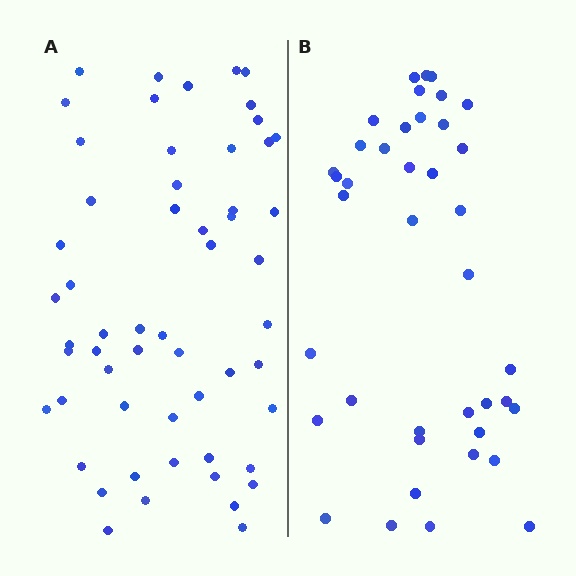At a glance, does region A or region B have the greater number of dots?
Region A (the left region) has more dots.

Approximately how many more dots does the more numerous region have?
Region A has approximately 15 more dots than region B.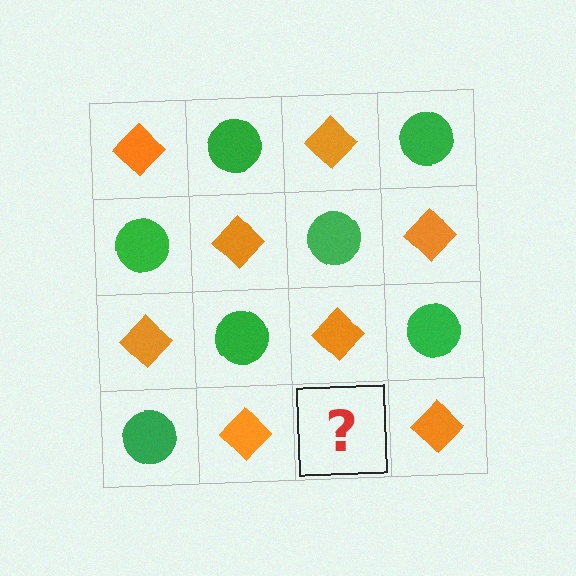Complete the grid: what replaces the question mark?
The question mark should be replaced with a green circle.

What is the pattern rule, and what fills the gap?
The rule is that it alternates orange diamond and green circle in a checkerboard pattern. The gap should be filled with a green circle.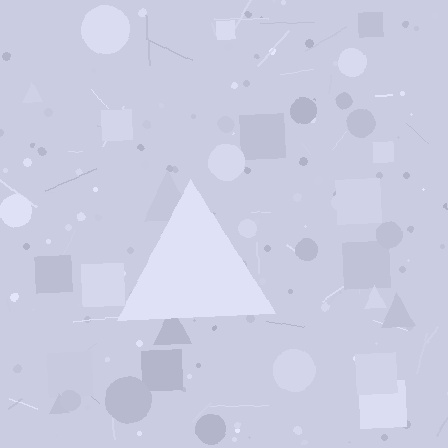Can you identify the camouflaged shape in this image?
The camouflaged shape is a triangle.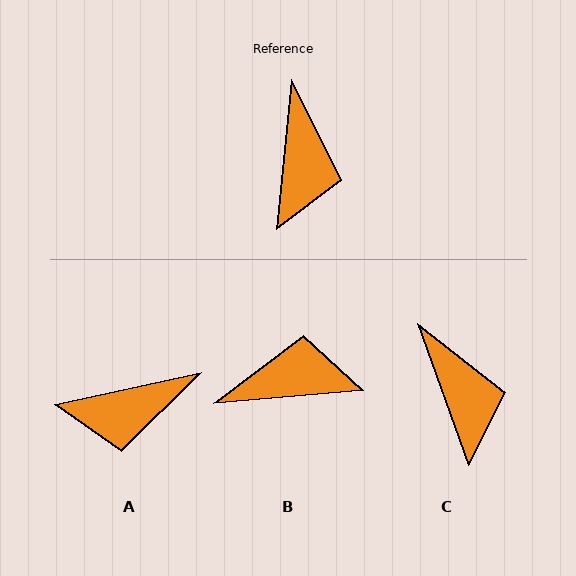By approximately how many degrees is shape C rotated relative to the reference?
Approximately 26 degrees counter-clockwise.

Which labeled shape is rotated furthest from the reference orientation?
B, about 101 degrees away.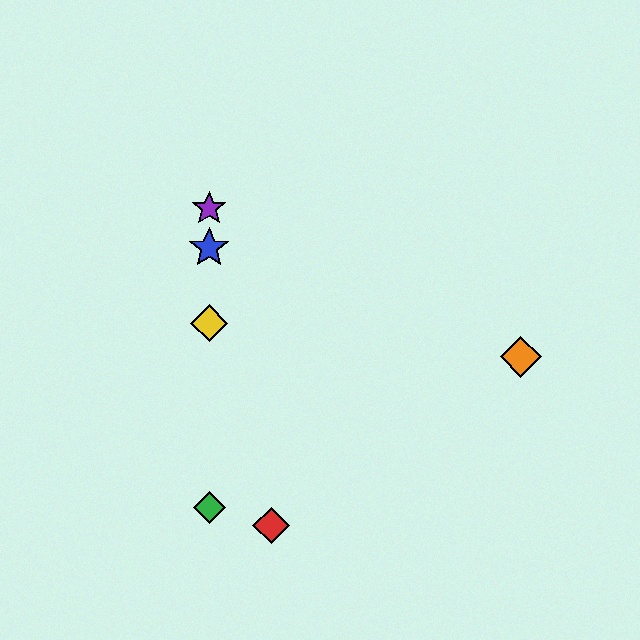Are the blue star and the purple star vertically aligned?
Yes, both are at x≈209.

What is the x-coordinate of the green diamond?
The green diamond is at x≈209.